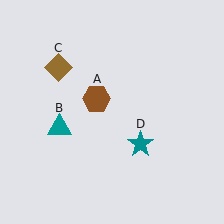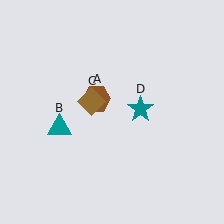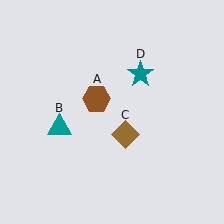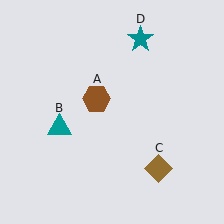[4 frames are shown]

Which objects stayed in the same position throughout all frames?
Brown hexagon (object A) and teal triangle (object B) remained stationary.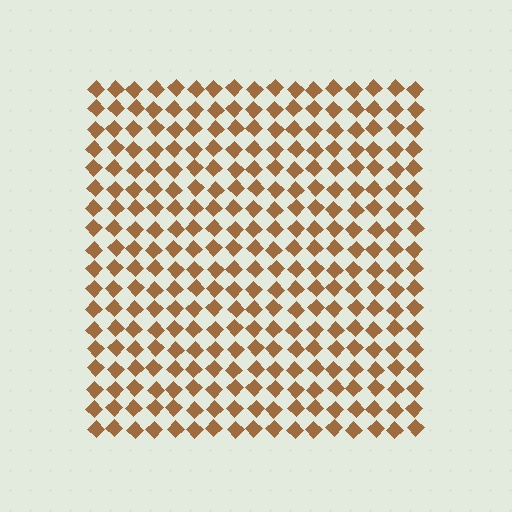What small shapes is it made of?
It is made of small diamonds.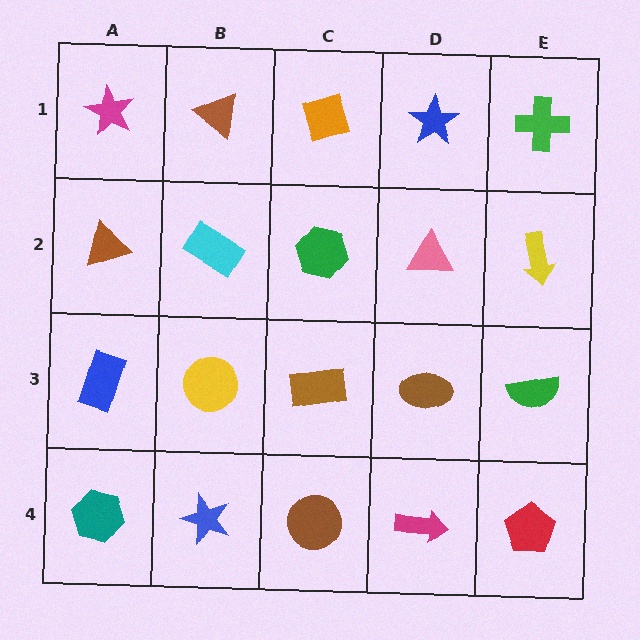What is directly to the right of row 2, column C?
A pink triangle.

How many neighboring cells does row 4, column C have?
3.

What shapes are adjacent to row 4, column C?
A brown rectangle (row 3, column C), a blue star (row 4, column B), a magenta arrow (row 4, column D).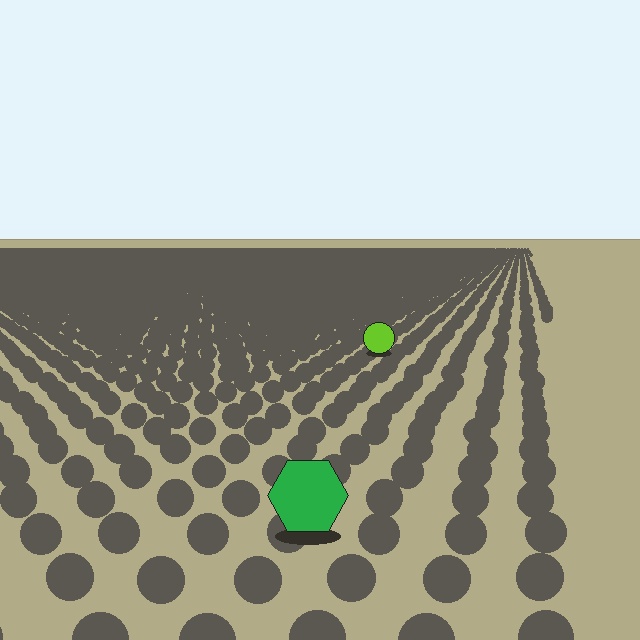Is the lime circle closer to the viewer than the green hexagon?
No. The green hexagon is closer — you can tell from the texture gradient: the ground texture is coarser near it.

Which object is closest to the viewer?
The green hexagon is closest. The texture marks near it are larger and more spread out.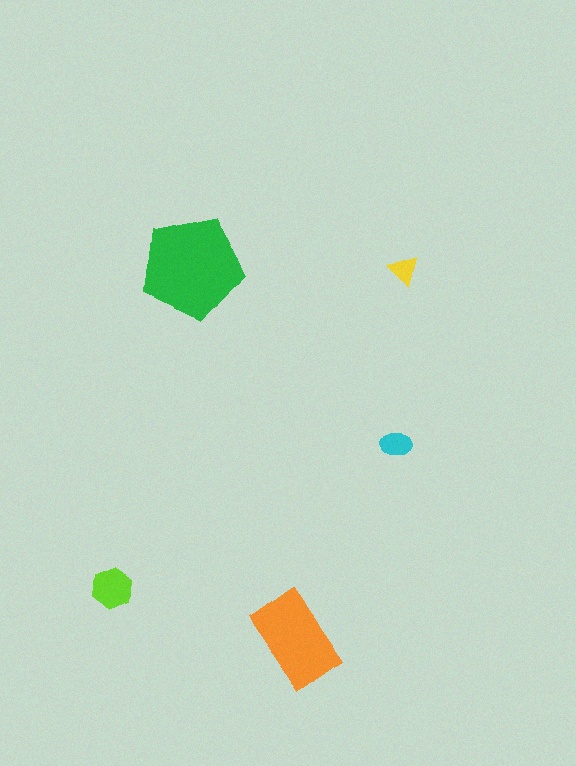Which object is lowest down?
The orange rectangle is bottommost.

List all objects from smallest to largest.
The yellow triangle, the cyan ellipse, the lime hexagon, the orange rectangle, the green pentagon.